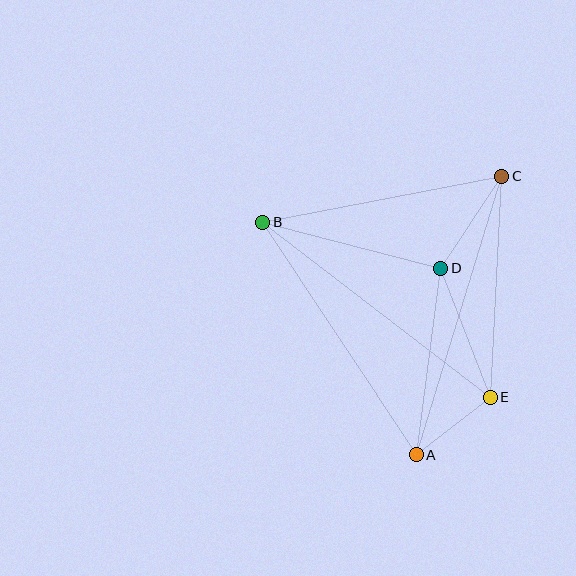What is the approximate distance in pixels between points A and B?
The distance between A and B is approximately 279 pixels.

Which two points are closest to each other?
Points A and E are closest to each other.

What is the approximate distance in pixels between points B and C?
The distance between B and C is approximately 243 pixels.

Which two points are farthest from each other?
Points A and C are farthest from each other.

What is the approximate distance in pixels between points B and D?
The distance between B and D is approximately 184 pixels.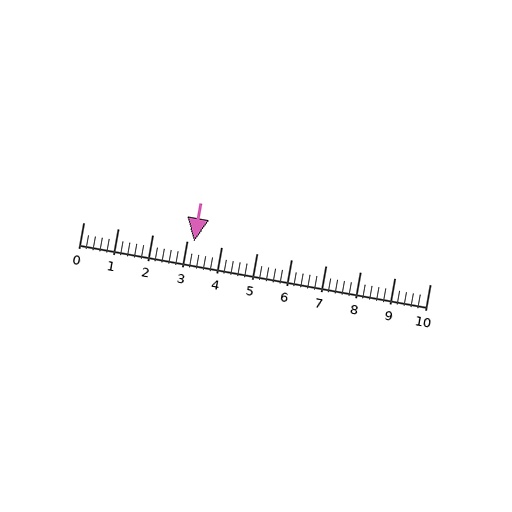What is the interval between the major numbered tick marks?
The major tick marks are spaced 1 units apart.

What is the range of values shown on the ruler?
The ruler shows values from 0 to 10.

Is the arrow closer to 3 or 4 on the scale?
The arrow is closer to 3.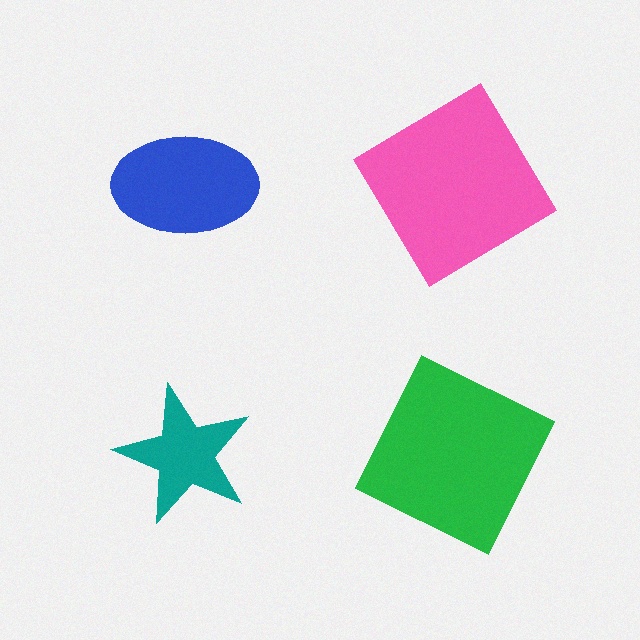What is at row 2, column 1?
A teal star.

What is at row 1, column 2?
A pink diamond.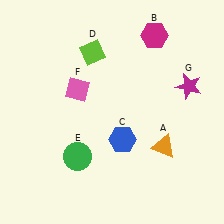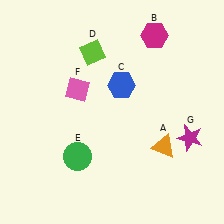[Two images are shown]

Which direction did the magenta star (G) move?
The magenta star (G) moved down.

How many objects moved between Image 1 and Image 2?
2 objects moved between the two images.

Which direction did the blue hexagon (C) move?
The blue hexagon (C) moved up.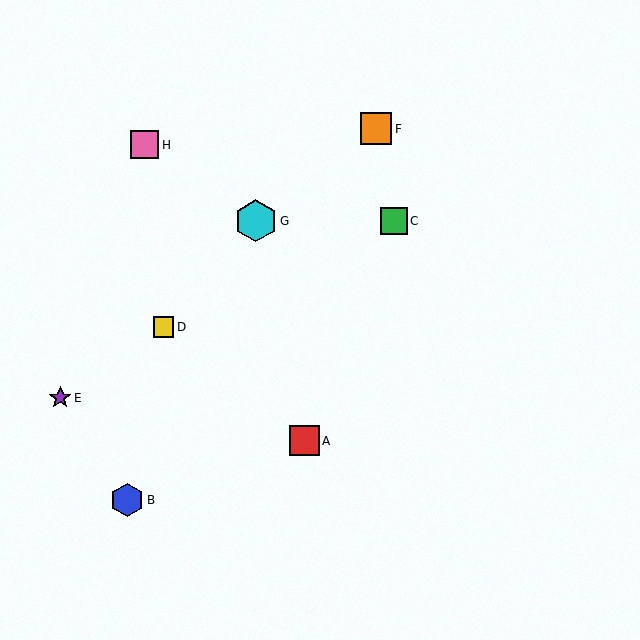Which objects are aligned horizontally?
Objects C, G are aligned horizontally.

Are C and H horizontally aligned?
No, C is at y≈221 and H is at y≈145.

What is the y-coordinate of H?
Object H is at y≈145.